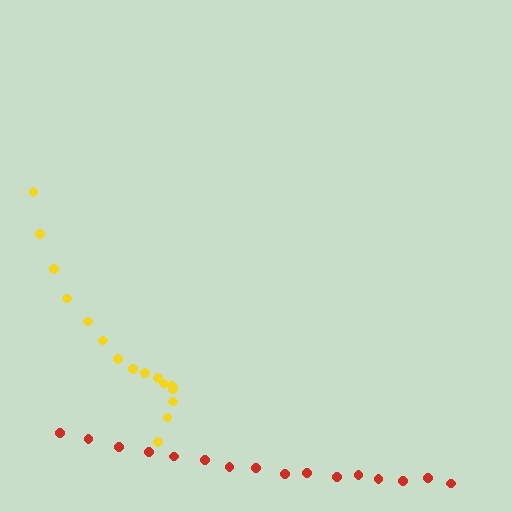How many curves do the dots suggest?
There are 2 distinct paths.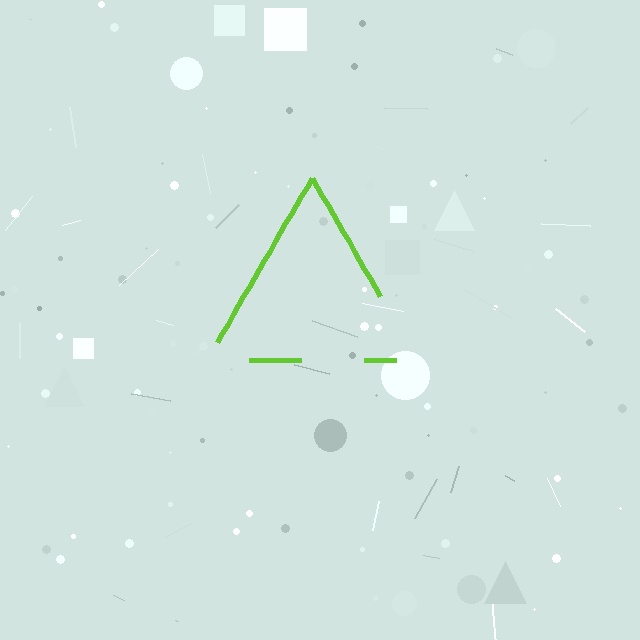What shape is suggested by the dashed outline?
The dashed outline suggests a triangle.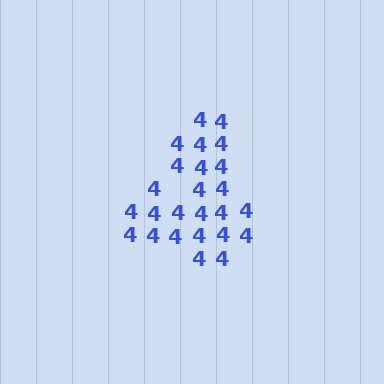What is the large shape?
The large shape is the digit 4.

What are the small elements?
The small elements are digit 4's.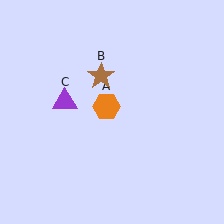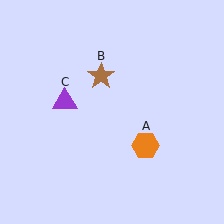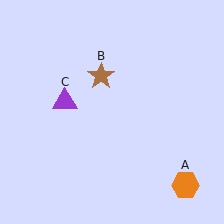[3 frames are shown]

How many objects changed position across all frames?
1 object changed position: orange hexagon (object A).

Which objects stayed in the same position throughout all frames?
Brown star (object B) and purple triangle (object C) remained stationary.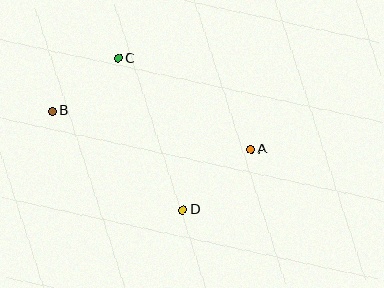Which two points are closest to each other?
Points B and C are closest to each other.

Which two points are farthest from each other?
Points A and B are farthest from each other.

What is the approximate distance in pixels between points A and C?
The distance between A and C is approximately 161 pixels.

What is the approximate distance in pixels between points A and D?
The distance between A and D is approximately 90 pixels.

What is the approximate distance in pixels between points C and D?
The distance between C and D is approximately 165 pixels.